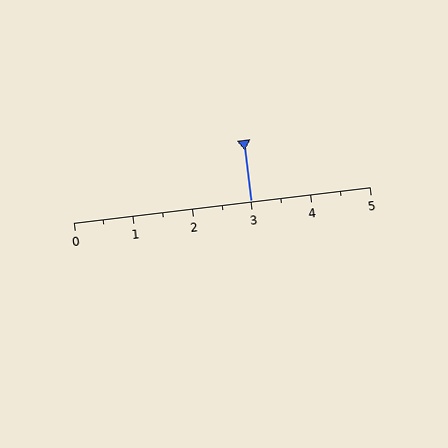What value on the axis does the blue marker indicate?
The marker indicates approximately 3.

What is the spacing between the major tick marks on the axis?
The major ticks are spaced 1 apart.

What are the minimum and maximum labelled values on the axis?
The axis runs from 0 to 5.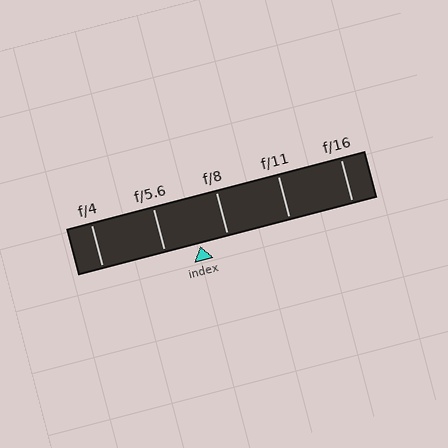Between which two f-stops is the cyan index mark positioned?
The index mark is between f/5.6 and f/8.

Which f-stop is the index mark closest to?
The index mark is closest to f/8.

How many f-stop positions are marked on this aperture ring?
There are 5 f-stop positions marked.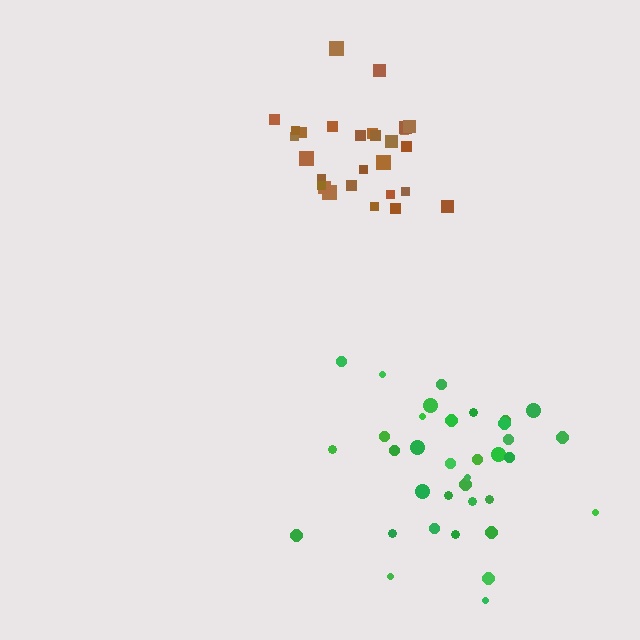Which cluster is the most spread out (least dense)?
Brown.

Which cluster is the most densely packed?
Green.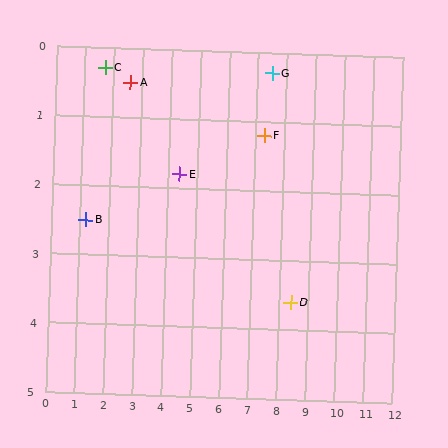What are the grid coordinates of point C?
Point C is at approximately (1.7, 0.3).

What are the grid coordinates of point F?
Point F is at approximately (7.3, 1.2).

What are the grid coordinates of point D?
Point D is at approximately (8.4, 3.6).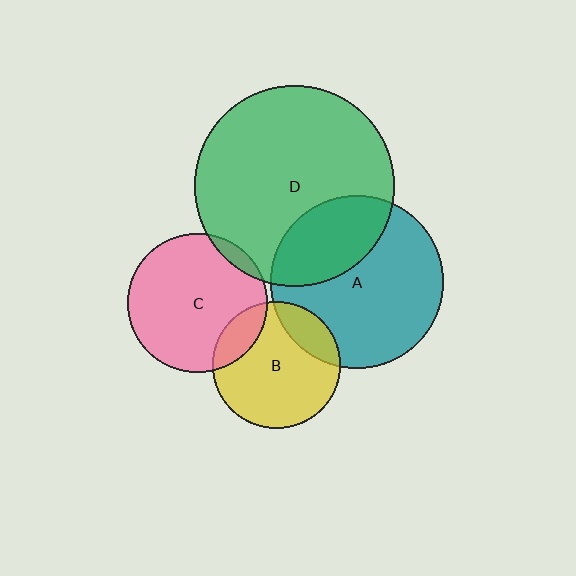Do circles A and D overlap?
Yes.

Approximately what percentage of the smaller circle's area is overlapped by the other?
Approximately 30%.